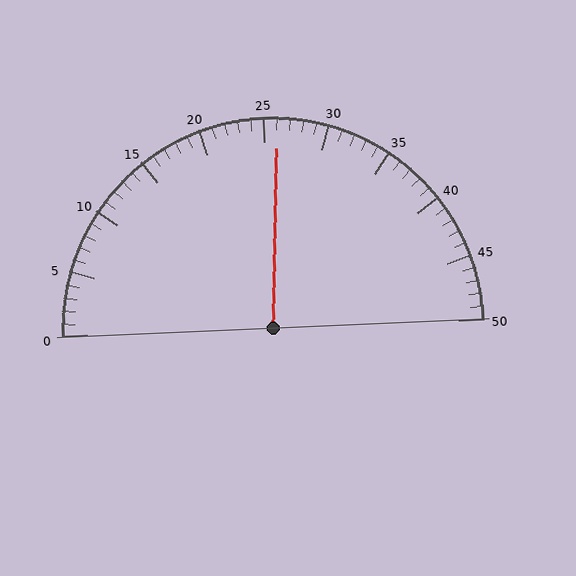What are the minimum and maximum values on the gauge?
The gauge ranges from 0 to 50.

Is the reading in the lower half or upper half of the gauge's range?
The reading is in the upper half of the range (0 to 50).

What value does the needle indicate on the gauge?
The needle indicates approximately 26.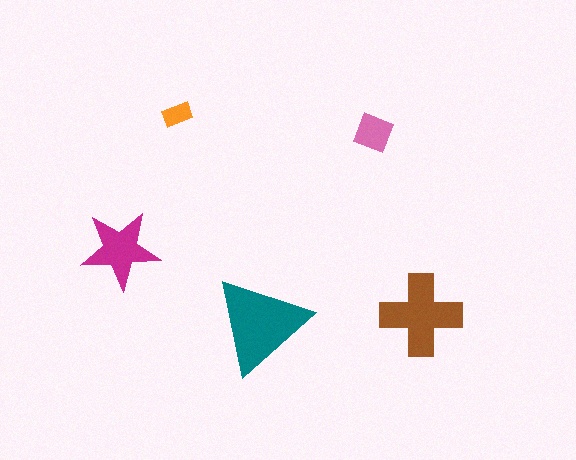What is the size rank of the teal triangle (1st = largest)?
1st.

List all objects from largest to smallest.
The teal triangle, the brown cross, the magenta star, the pink diamond, the orange rectangle.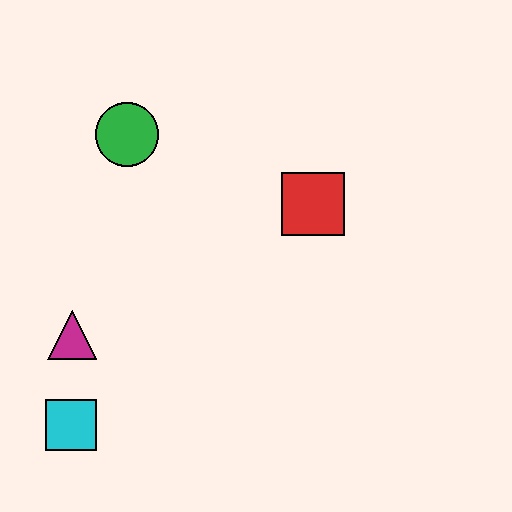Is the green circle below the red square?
No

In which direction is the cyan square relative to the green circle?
The cyan square is below the green circle.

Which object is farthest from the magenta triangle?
The red square is farthest from the magenta triangle.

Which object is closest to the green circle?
The red square is closest to the green circle.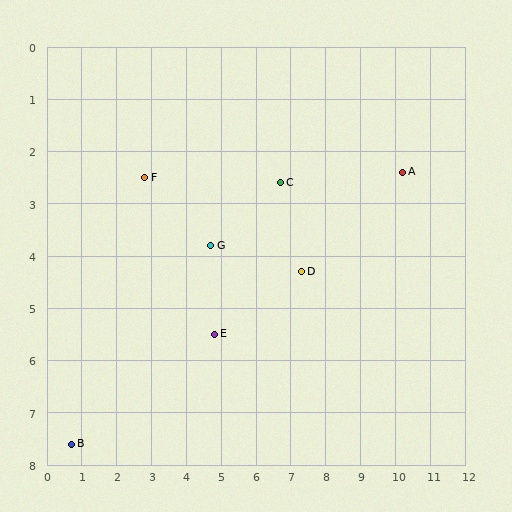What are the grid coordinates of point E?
Point E is at approximately (4.8, 5.5).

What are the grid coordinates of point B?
Point B is at approximately (0.7, 7.6).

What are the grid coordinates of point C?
Point C is at approximately (6.7, 2.6).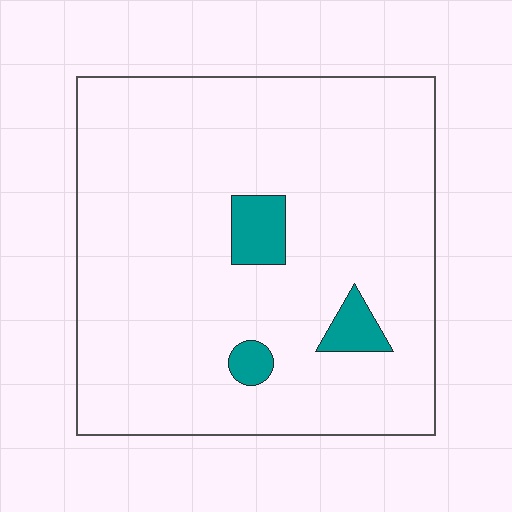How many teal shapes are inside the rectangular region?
3.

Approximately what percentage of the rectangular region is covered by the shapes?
Approximately 5%.